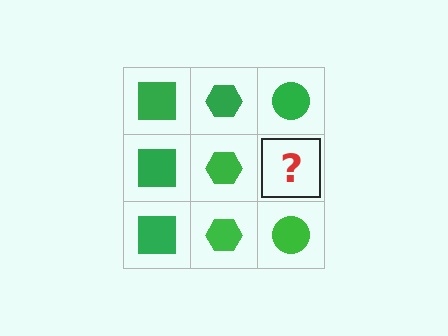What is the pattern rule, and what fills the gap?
The rule is that each column has a consistent shape. The gap should be filled with a green circle.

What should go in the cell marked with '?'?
The missing cell should contain a green circle.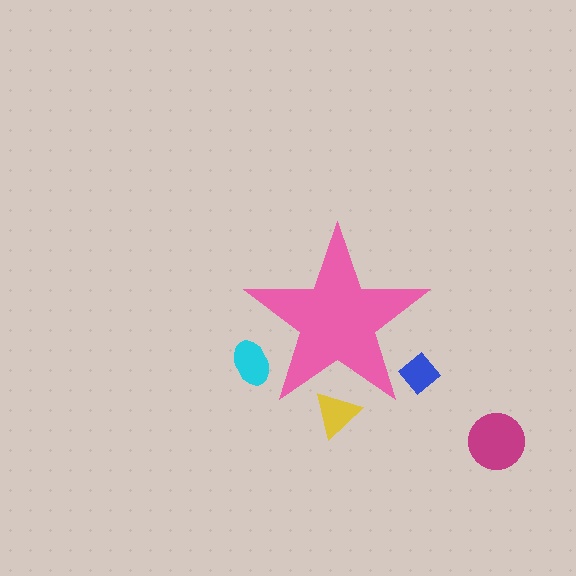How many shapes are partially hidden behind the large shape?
3 shapes are partially hidden.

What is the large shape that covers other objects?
A pink star.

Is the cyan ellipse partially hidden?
Yes, the cyan ellipse is partially hidden behind the pink star.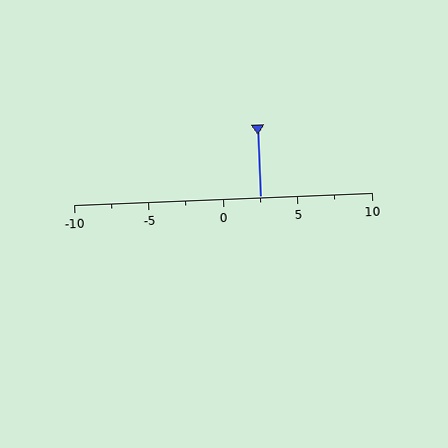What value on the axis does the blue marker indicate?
The marker indicates approximately 2.5.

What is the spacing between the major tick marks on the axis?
The major ticks are spaced 5 apart.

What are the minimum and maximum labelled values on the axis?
The axis runs from -10 to 10.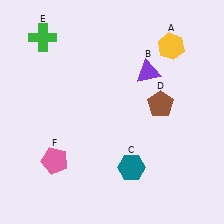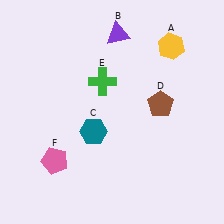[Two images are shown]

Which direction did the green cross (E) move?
The green cross (E) moved right.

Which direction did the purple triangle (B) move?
The purple triangle (B) moved up.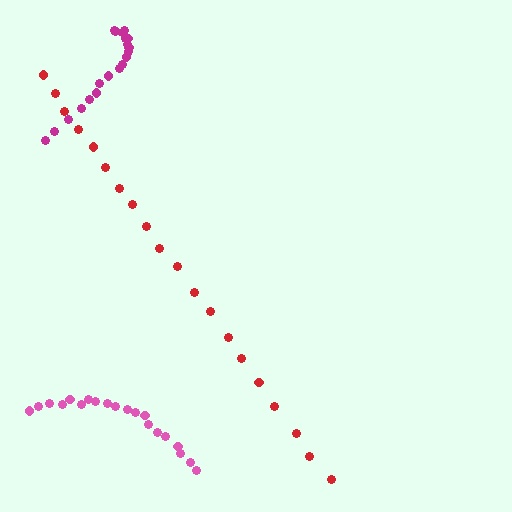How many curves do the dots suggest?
There are 3 distinct paths.